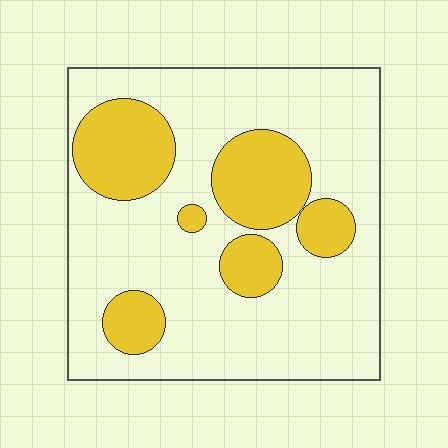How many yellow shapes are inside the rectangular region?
6.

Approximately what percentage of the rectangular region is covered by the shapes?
Approximately 25%.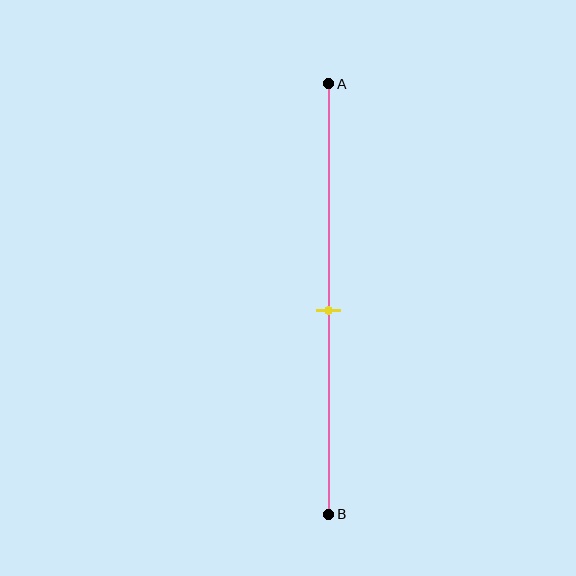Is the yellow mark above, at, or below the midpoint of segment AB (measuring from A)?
The yellow mark is approximately at the midpoint of segment AB.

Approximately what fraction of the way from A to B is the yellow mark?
The yellow mark is approximately 55% of the way from A to B.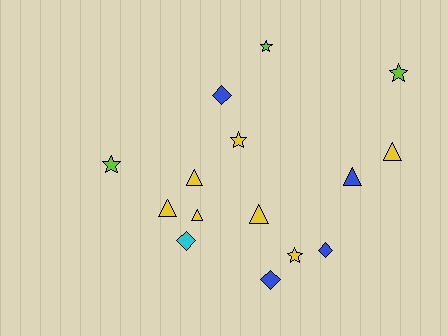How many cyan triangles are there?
There are no cyan triangles.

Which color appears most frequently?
Yellow, with 7 objects.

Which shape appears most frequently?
Triangle, with 6 objects.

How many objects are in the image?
There are 15 objects.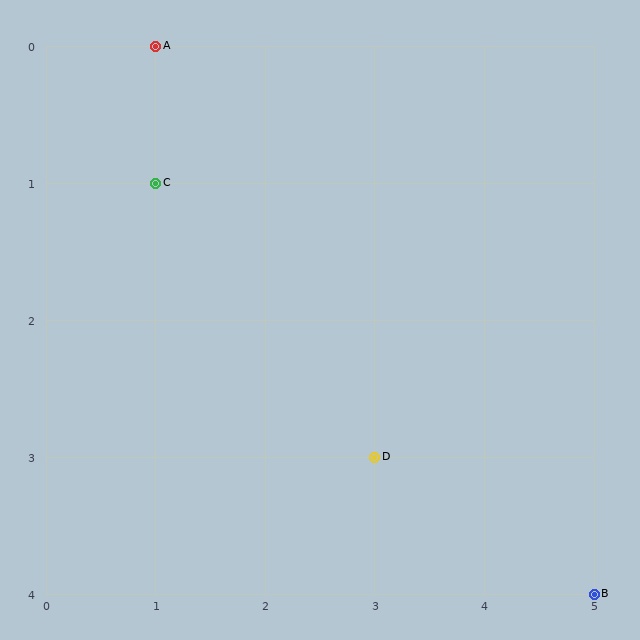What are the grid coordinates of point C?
Point C is at grid coordinates (1, 1).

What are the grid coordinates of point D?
Point D is at grid coordinates (3, 3).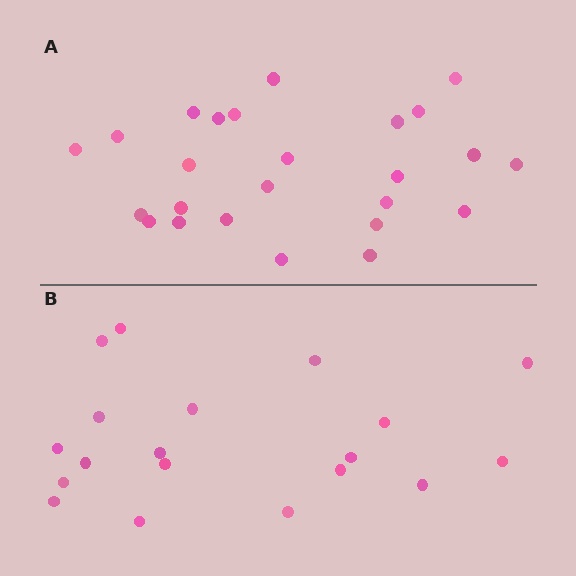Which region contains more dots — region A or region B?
Region A (the top region) has more dots.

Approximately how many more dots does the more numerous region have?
Region A has about 6 more dots than region B.